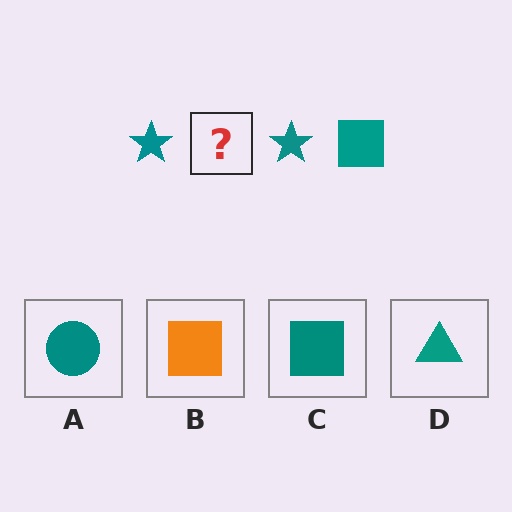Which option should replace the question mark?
Option C.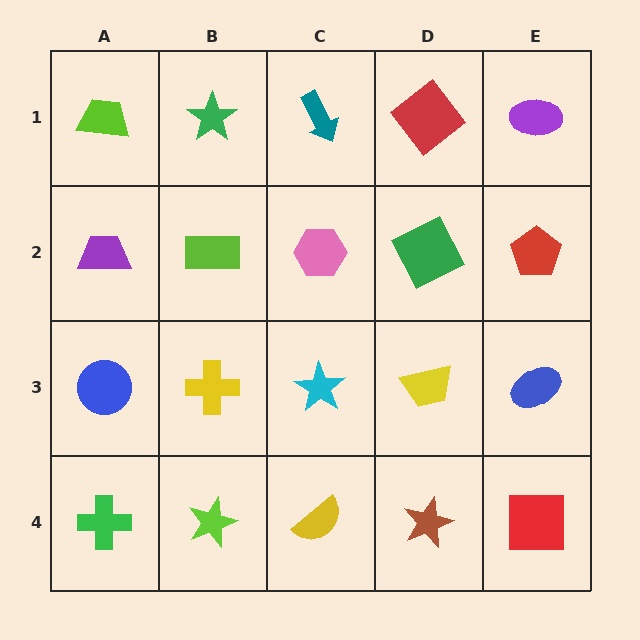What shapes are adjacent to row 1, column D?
A green square (row 2, column D), a teal arrow (row 1, column C), a purple ellipse (row 1, column E).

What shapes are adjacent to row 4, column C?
A cyan star (row 3, column C), a lime star (row 4, column B), a brown star (row 4, column D).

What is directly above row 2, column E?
A purple ellipse.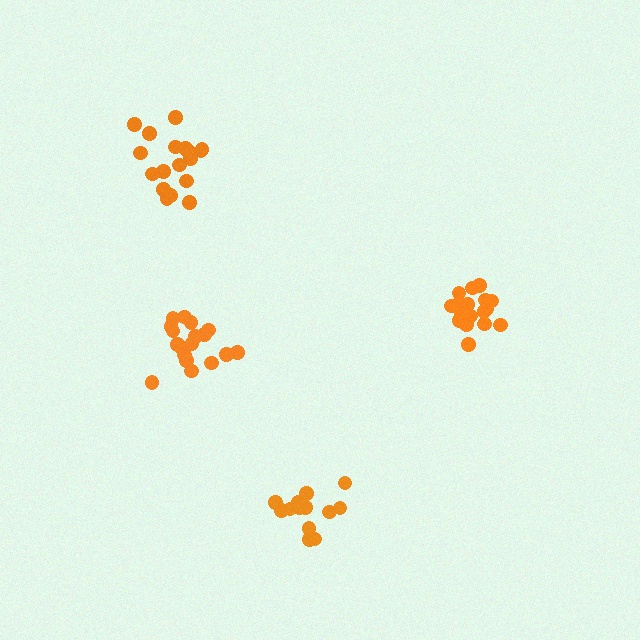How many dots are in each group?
Group 1: 18 dots, Group 2: 18 dots, Group 3: 18 dots, Group 4: 13 dots (67 total).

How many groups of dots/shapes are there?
There are 4 groups.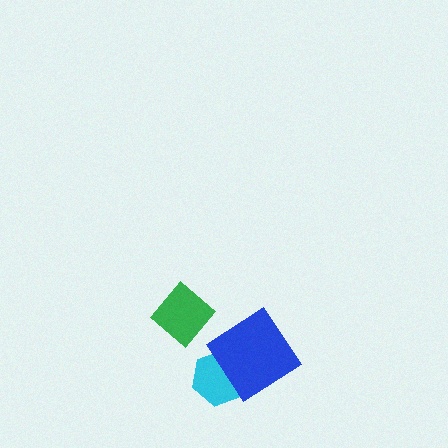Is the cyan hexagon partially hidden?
Yes, it is partially covered by another shape.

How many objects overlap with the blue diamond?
1 object overlaps with the blue diamond.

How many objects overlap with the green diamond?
0 objects overlap with the green diamond.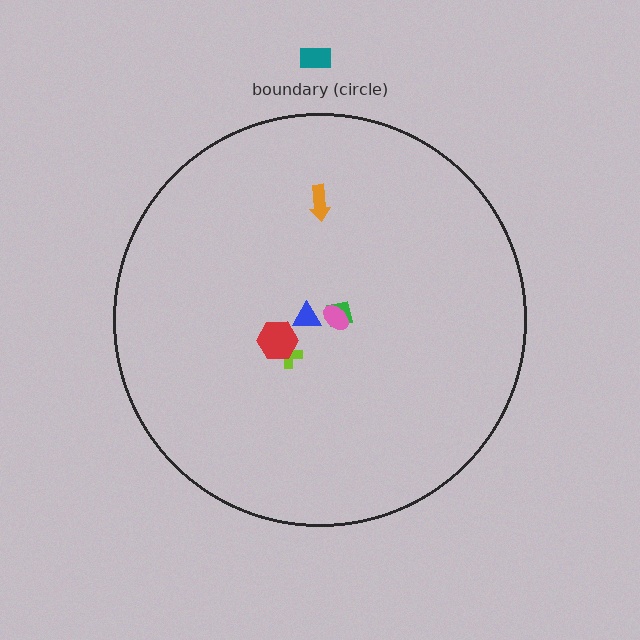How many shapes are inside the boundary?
6 inside, 1 outside.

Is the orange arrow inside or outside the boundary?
Inside.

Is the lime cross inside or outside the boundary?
Inside.